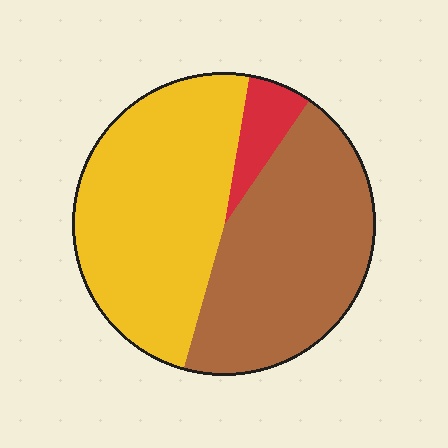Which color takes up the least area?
Red, at roughly 5%.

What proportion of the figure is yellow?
Yellow takes up about one half (1/2) of the figure.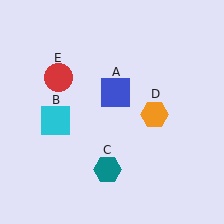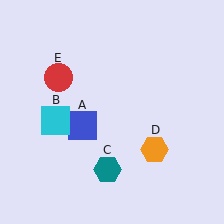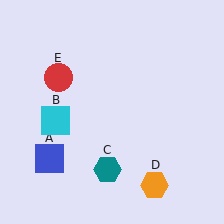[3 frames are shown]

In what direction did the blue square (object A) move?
The blue square (object A) moved down and to the left.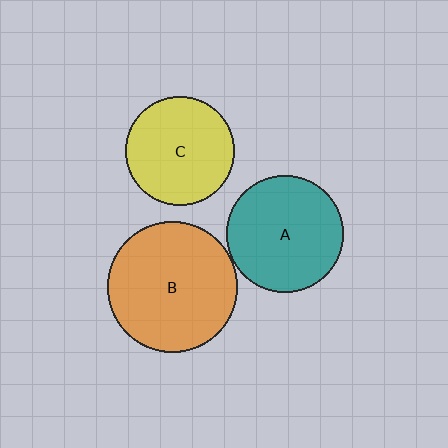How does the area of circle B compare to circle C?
Approximately 1.4 times.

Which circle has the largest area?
Circle B (orange).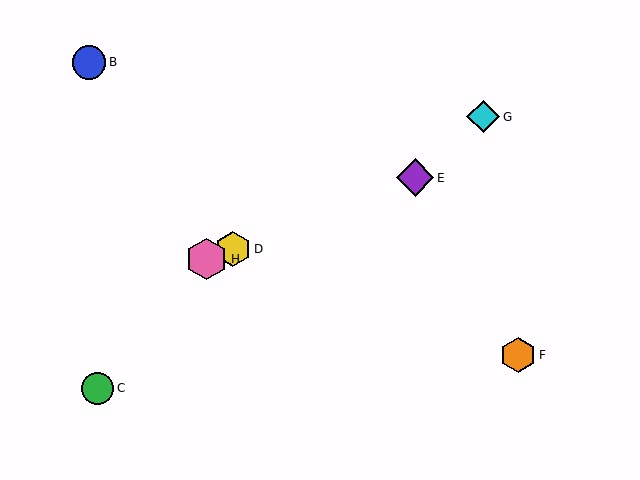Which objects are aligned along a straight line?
Objects A, D, E, H are aligned along a straight line.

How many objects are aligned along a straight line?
4 objects (A, D, E, H) are aligned along a straight line.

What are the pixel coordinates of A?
Object A is at (216, 256).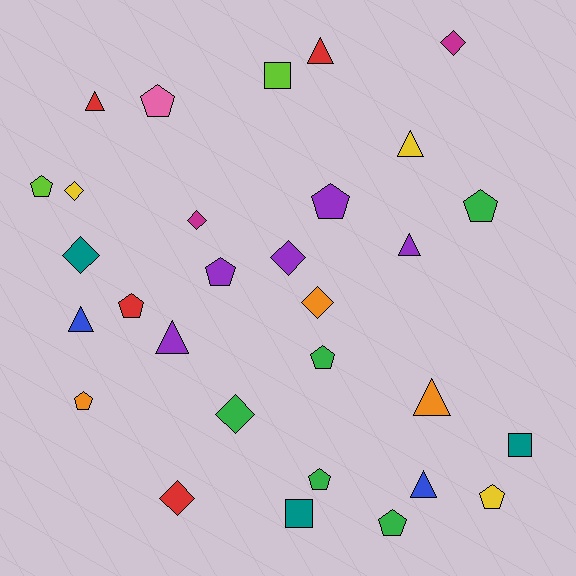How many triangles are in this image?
There are 8 triangles.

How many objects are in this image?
There are 30 objects.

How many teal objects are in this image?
There are 3 teal objects.